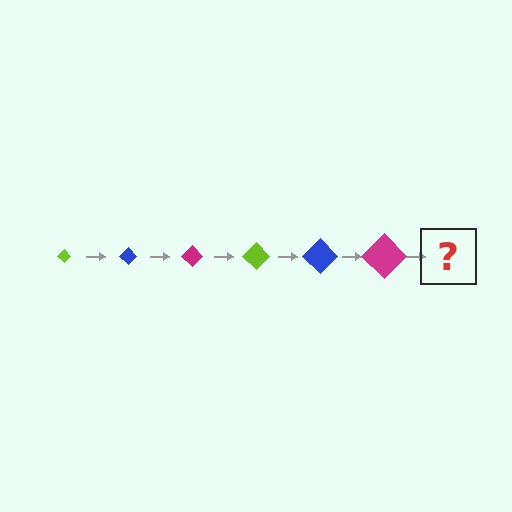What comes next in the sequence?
The next element should be a lime diamond, larger than the previous one.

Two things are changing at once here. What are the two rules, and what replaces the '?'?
The two rules are that the diamond grows larger each step and the color cycles through lime, blue, and magenta. The '?' should be a lime diamond, larger than the previous one.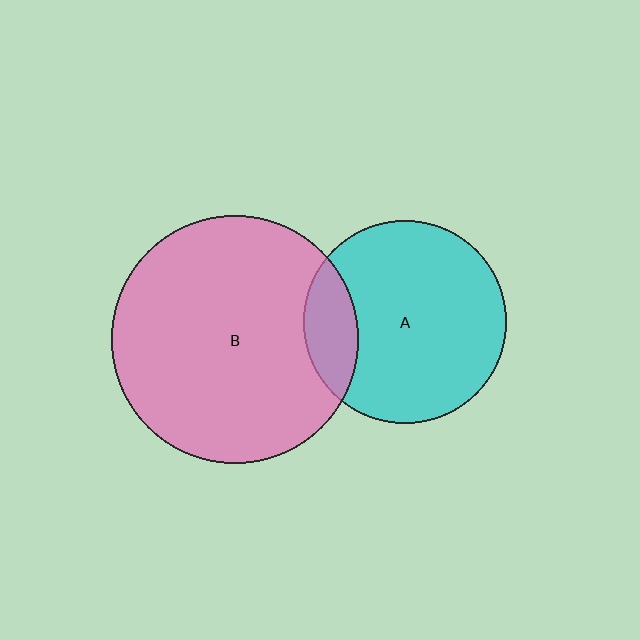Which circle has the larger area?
Circle B (pink).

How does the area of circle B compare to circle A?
Approximately 1.5 times.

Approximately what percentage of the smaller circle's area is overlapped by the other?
Approximately 15%.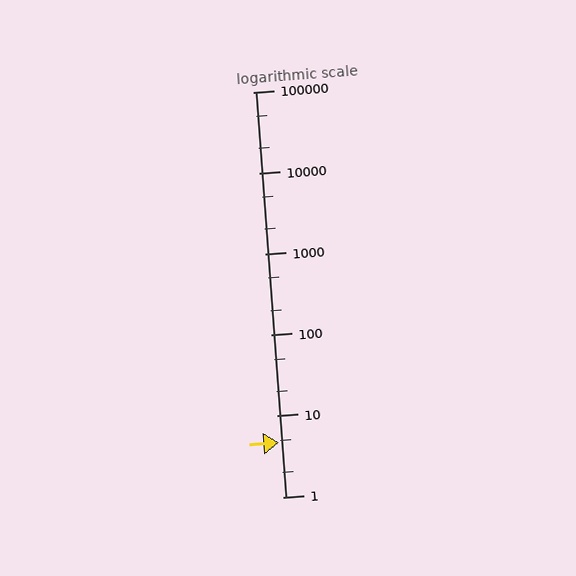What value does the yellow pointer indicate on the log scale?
The pointer indicates approximately 4.7.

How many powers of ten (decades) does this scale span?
The scale spans 5 decades, from 1 to 100000.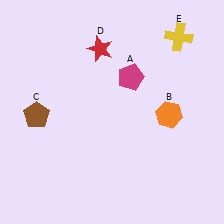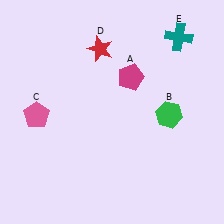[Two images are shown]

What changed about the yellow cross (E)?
In Image 1, E is yellow. In Image 2, it changed to teal.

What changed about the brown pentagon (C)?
In Image 1, C is brown. In Image 2, it changed to pink.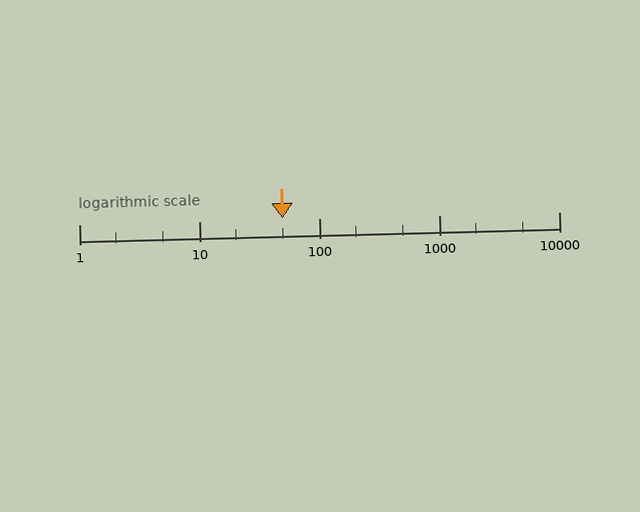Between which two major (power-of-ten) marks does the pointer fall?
The pointer is between 10 and 100.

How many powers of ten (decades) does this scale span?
The scale spans 4 decades, from 1 to 10000.